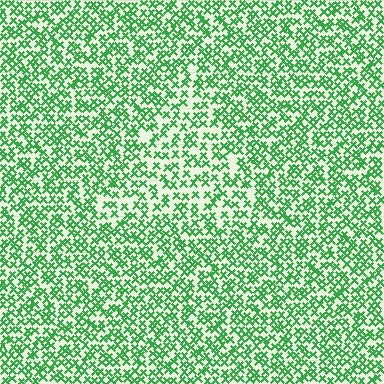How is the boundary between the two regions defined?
The boundary is defined by a change in element density (approximately 1.5x ratio). All elements are the same color, size, and shape.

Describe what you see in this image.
The image contains small green elements arranged at two different densities. A triangle-shaped region is visible where the elements are less densely packed than the surrounding area.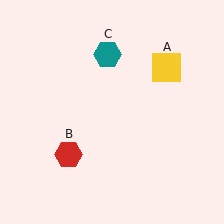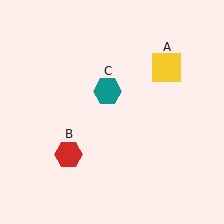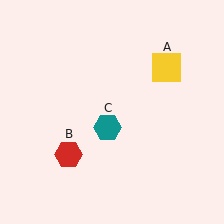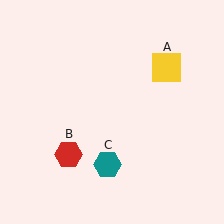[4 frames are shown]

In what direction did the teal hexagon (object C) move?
The teal hexagon (object C) moved down.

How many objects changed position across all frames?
1 object changed position: teal hexagon (object C).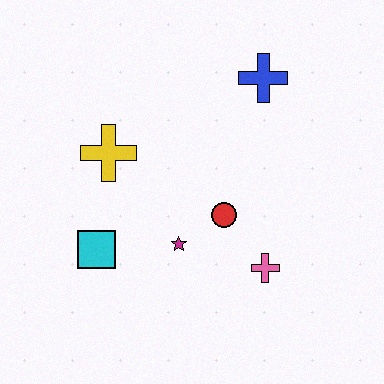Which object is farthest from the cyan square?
The blue cross is farthest from the cyan square.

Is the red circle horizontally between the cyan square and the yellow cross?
No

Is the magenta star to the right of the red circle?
No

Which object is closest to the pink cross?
The red circle is closest to the pink cross.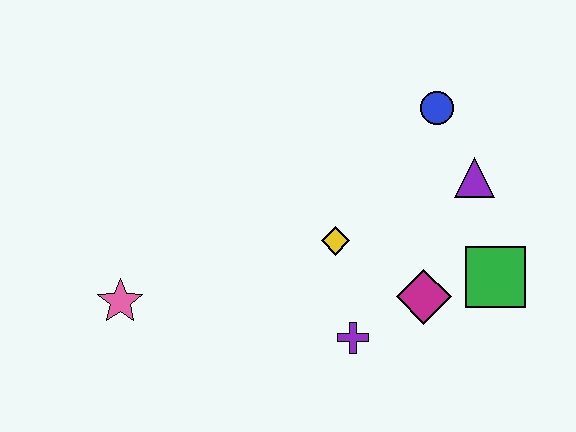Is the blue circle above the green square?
Yes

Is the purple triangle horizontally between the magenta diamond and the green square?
Yes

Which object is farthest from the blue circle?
The pink star is farthest from the blue circle.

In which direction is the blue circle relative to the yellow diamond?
The blue circle is above the yellow diamond.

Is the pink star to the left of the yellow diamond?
Yes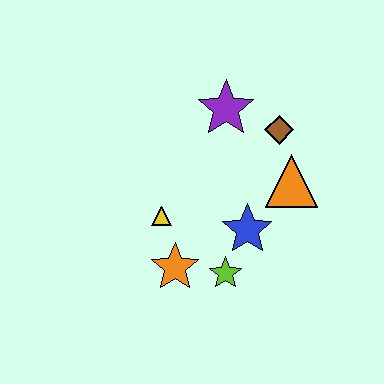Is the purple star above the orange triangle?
Yes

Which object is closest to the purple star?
The brown diamond is closest to the purple star.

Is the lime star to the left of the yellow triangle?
No